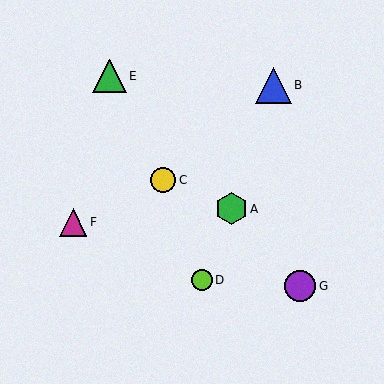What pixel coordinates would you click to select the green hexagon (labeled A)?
Click at (231, 209) to select the green hexagon A.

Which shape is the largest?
The blue triangle (labeled B) is the largest.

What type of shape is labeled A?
Shape A is a green hexagon.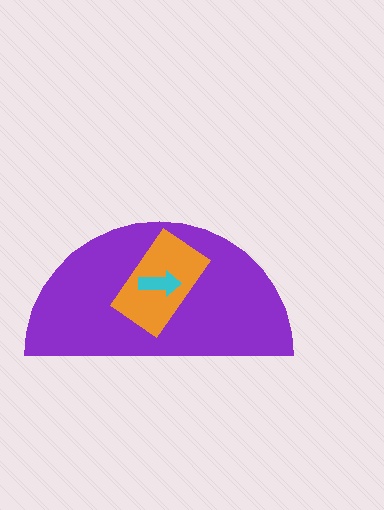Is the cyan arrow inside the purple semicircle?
Yes.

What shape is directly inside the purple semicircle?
The orange rectangle.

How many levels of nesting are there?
3.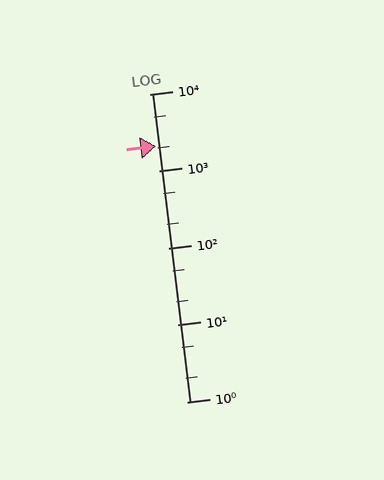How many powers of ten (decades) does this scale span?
The scale spans 4 decades, from 1 to 10000.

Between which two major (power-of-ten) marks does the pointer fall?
The pointer is between 1000 and 10000.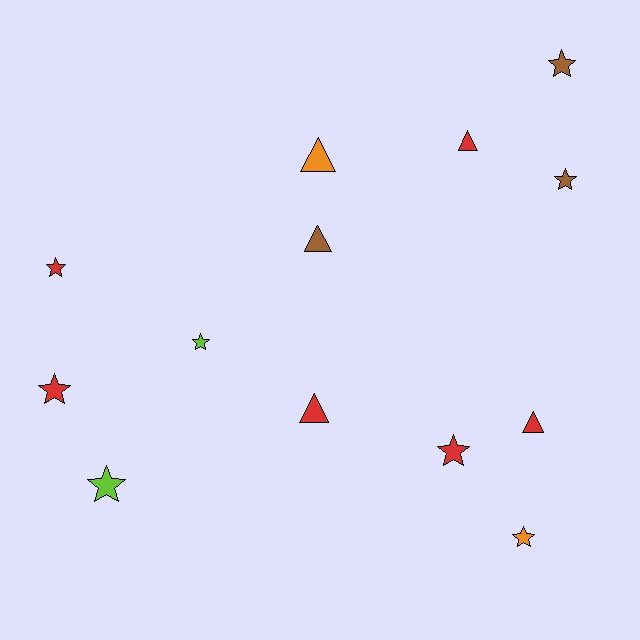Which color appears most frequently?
Red, with 6 objects.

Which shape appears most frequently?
Star, with 8 objects.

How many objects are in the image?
There are 13 objects.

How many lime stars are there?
There are 2 lime stars.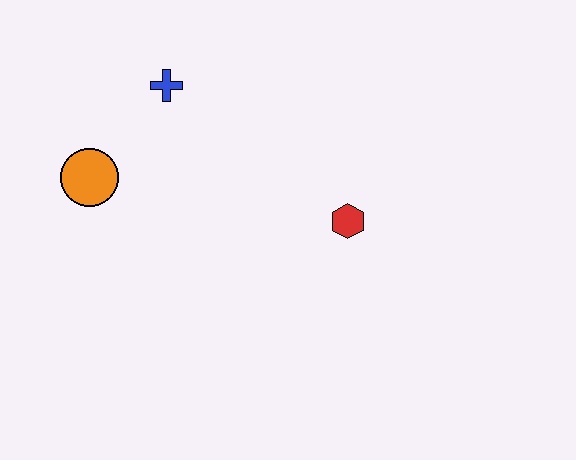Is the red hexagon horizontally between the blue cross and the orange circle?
No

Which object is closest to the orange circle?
The blue cross is closest to the orange circle.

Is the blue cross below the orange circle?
No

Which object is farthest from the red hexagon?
The orange circle is farthest from the red hexagon.